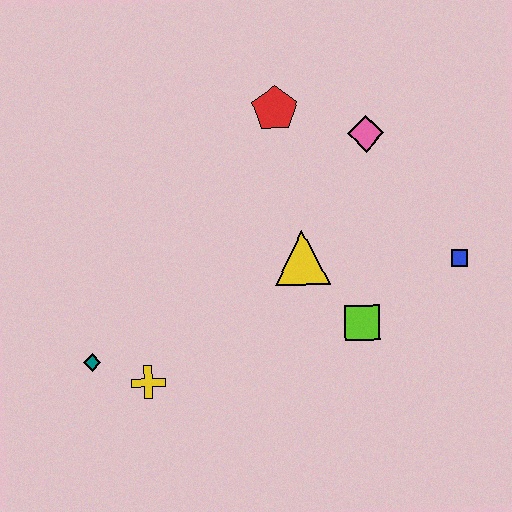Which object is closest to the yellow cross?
The teal diamond is closest to the yellow cross.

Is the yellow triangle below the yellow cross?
No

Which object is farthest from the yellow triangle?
The teal diamond is farthest from the yellow triangle.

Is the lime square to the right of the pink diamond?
No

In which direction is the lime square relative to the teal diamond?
The lime square is to the right of the teal diamond.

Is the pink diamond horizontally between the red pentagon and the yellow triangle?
No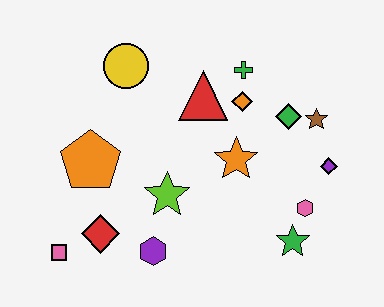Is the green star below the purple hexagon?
No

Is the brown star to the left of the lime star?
No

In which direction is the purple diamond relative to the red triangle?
The purple diamond is to the right of the red triangle.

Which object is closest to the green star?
The pink hexagon is closest to the green star.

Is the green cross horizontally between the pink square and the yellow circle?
No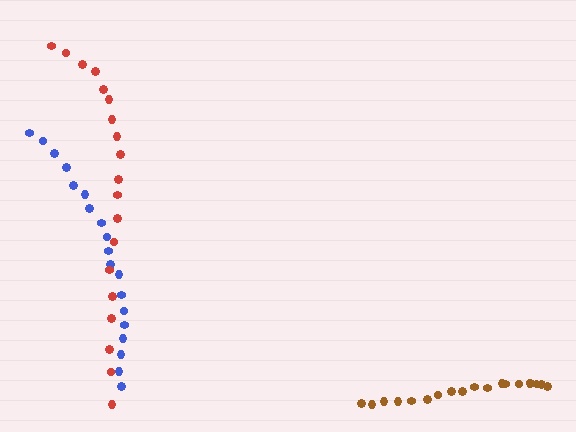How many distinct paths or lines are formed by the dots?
There are 3 distinct paths.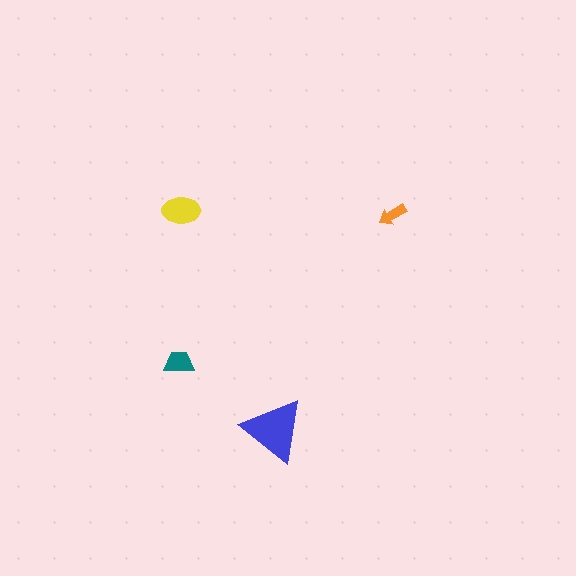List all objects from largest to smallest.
The blue triangle, the yellow ellipse, the teal trapezoid, the orange arrow.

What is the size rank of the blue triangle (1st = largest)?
1st.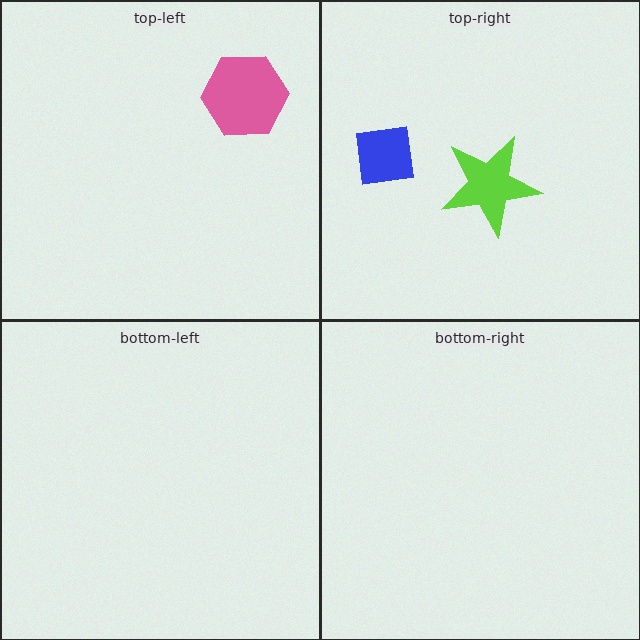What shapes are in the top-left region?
The pink hexagon.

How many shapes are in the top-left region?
1.